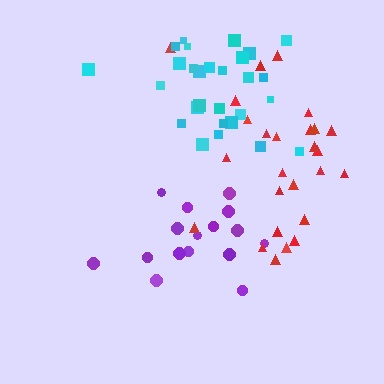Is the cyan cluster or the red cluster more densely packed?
Cyan.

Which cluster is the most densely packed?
Cyan.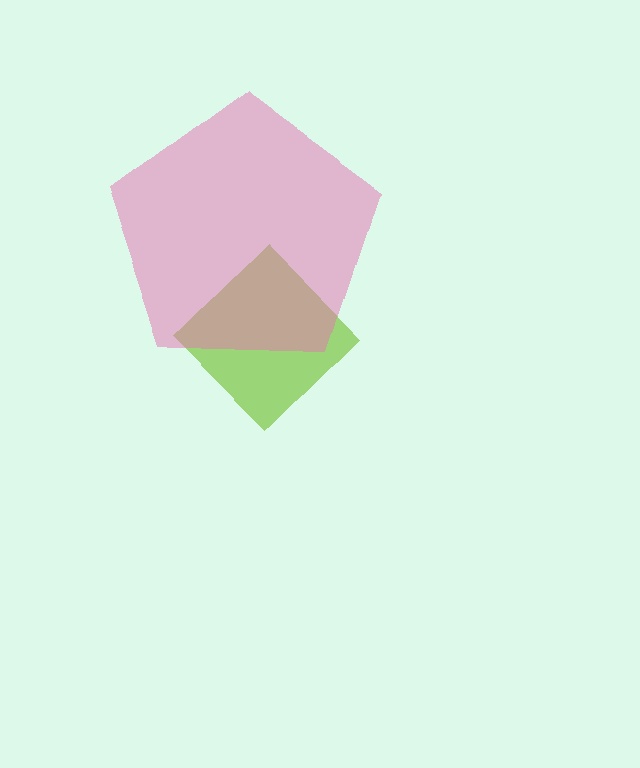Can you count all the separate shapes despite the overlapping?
Yes, there are 2 separate shapes.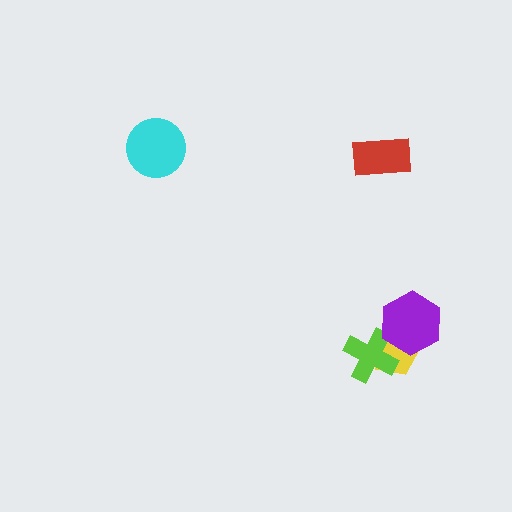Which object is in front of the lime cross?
The purple hexagon is in front of the lime cross.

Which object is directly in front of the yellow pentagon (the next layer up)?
The lime cross is directly in front of the yellow pentagon.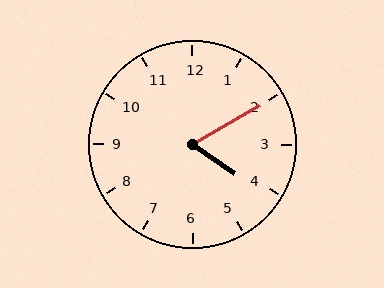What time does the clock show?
4:10.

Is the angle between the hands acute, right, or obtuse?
It is acute.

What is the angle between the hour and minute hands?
Approximately 65 degrees.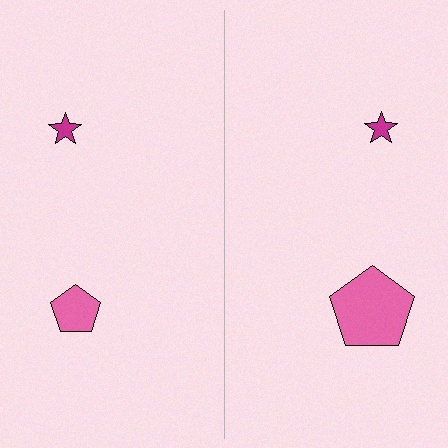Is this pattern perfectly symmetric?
No, the pattern is not perfectly symmetric. The pink pentagon on the right side has a different size than its mirror counterpart.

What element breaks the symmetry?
The pink pentagon on the right side has a different size than its mirror counterpart.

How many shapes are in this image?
There are 4 shapes in this image.